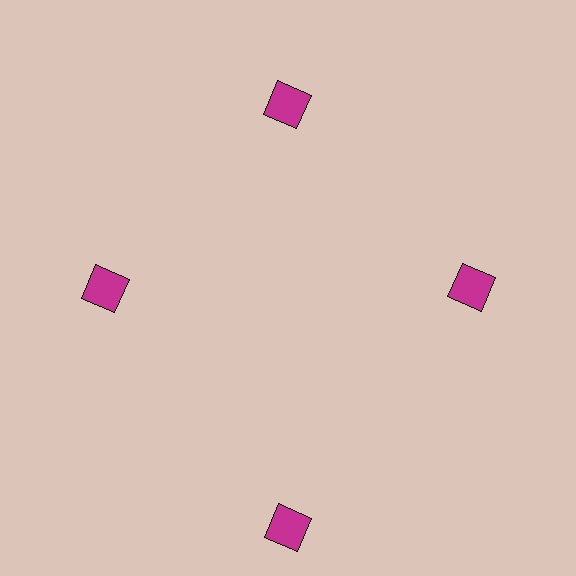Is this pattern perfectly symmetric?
No. The 4 magenta squares are arranged in a ring, but one element near the 6 o'clock position is pushed outward from the center, breaking the 4-fold rotational symmetry.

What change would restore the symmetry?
The symmetry would be restored by moving it inward, back onto the ring so that all 4 squares sit at equal angles and equal distance from the center.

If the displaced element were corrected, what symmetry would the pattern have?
It would have 4-fold rotational symmetry — the pattern would map onto itself every 90 degrees.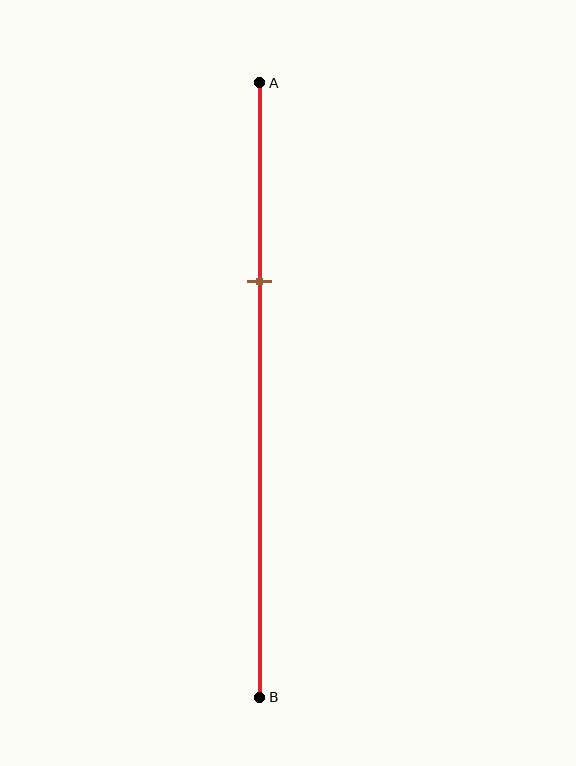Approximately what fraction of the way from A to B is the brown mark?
The brown mark is approximately 30% of the way from A to B.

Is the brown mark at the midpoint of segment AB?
No, the mark is at about 30% from A, not at the 50% midpoint.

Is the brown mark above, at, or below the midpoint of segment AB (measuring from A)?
The brown mark is above the midpoint of segment AB.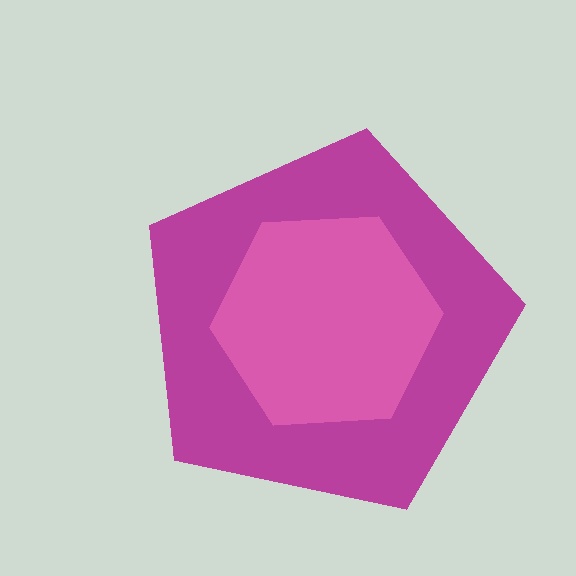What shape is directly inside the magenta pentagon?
The pink hexagon.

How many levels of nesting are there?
2.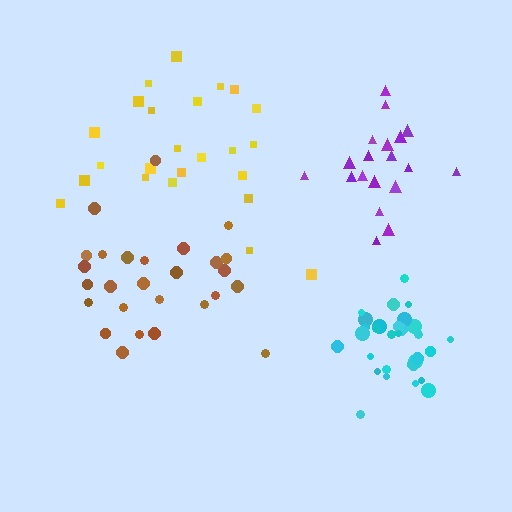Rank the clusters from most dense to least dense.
cyan, purple, brown, yellow.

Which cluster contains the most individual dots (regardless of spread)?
Cyan (30).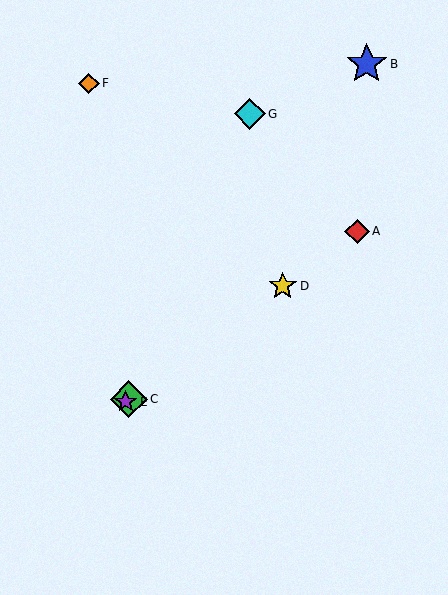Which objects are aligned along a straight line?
Objects A, C, D, E are aligned along a straight line.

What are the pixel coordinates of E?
Object E is at (126, 402).